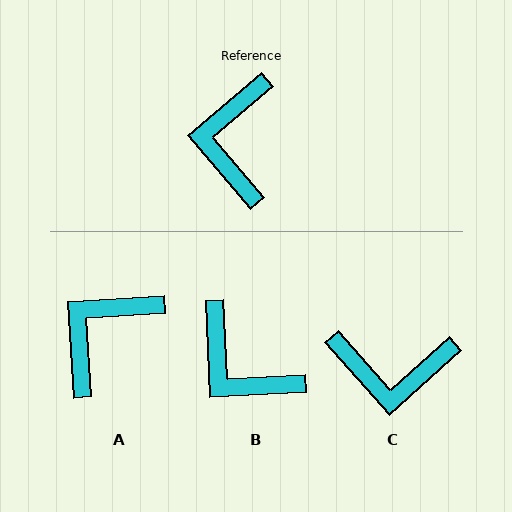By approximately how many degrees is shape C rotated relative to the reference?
Approximately 91 degrees counter-clockwise.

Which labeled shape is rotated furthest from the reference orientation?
C, about 91 degrees away.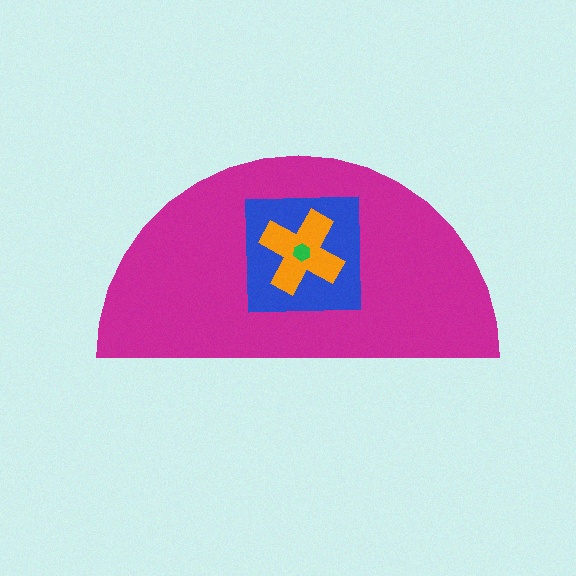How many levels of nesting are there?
4.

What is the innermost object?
The green hexagon.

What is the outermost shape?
The magenta semicircle.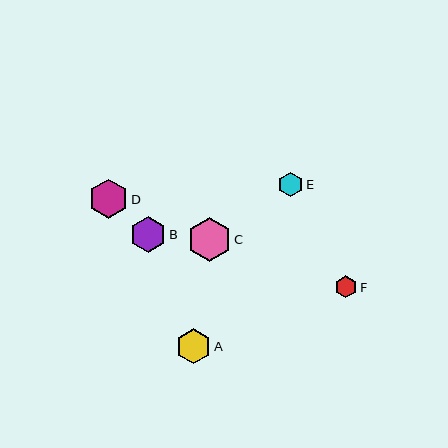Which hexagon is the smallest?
Hexagon F is the smallest with a size of approximately 22 pixels.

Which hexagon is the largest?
Hexagon C is the largest with a size of approximately 44 pixels.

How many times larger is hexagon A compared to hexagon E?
Hexagon A is approximately 1.4 times the size of hexagon E.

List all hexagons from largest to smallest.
From largest to smallest: C, D, B, A, E, F.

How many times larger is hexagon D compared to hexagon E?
Hexagon D is approximately 1.6 times the size of hexagon E.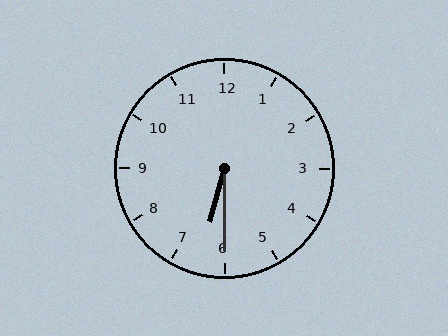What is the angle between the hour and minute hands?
Approximately 15 degrees.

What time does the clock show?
6:30.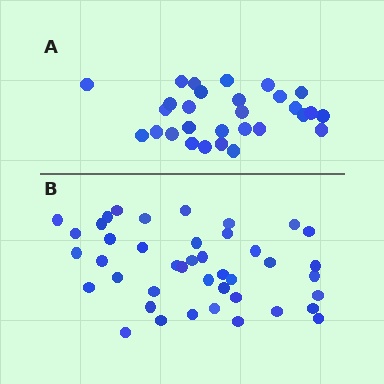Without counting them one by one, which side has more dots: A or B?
Region B (the bottom region) has more dots.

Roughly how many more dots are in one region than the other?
Region B has approximately 15 more dots than region A.